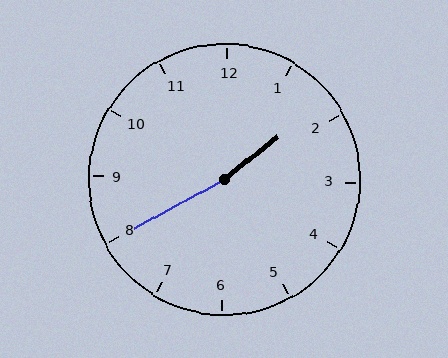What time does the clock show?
1:40.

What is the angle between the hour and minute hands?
Approximately 170 degrees.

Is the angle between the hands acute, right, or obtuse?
It is obtuse.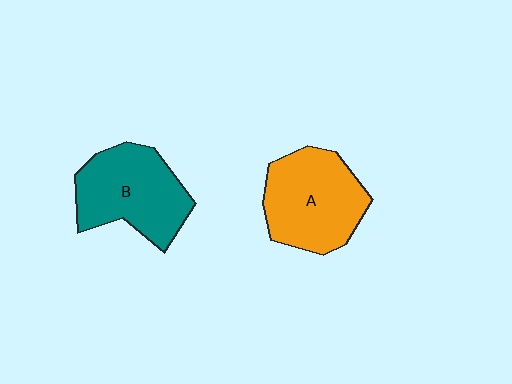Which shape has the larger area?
Shape A (orange).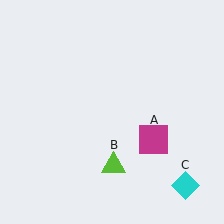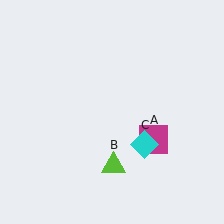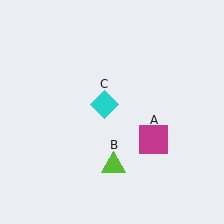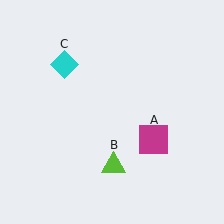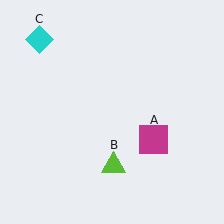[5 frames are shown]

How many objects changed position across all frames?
1 object changed position: cyan diamond (object C).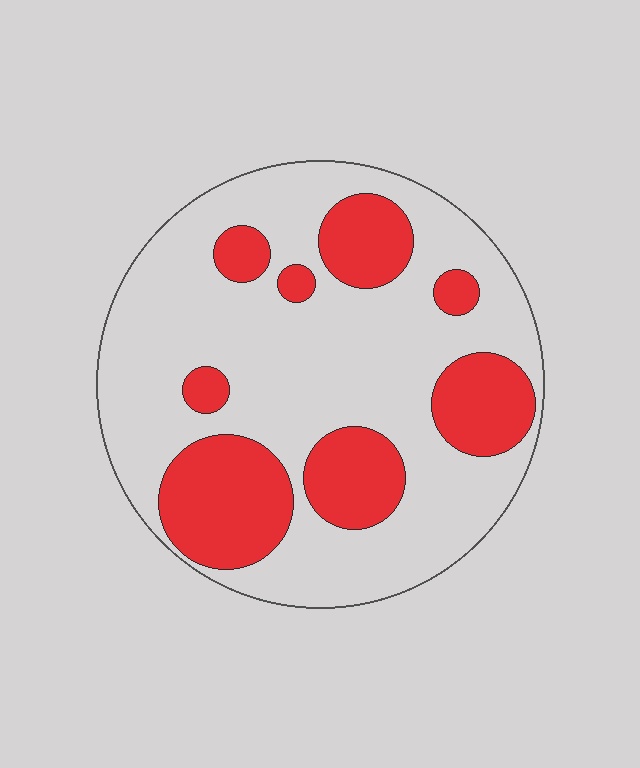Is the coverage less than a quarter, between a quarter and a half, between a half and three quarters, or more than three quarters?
Between a quarter and a half.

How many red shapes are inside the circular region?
8.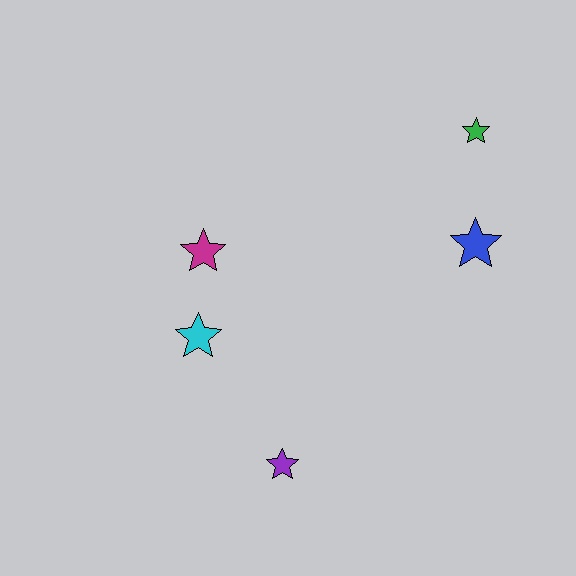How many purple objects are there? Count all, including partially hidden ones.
There is 1 purple object.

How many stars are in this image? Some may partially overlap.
There are 5 stars.